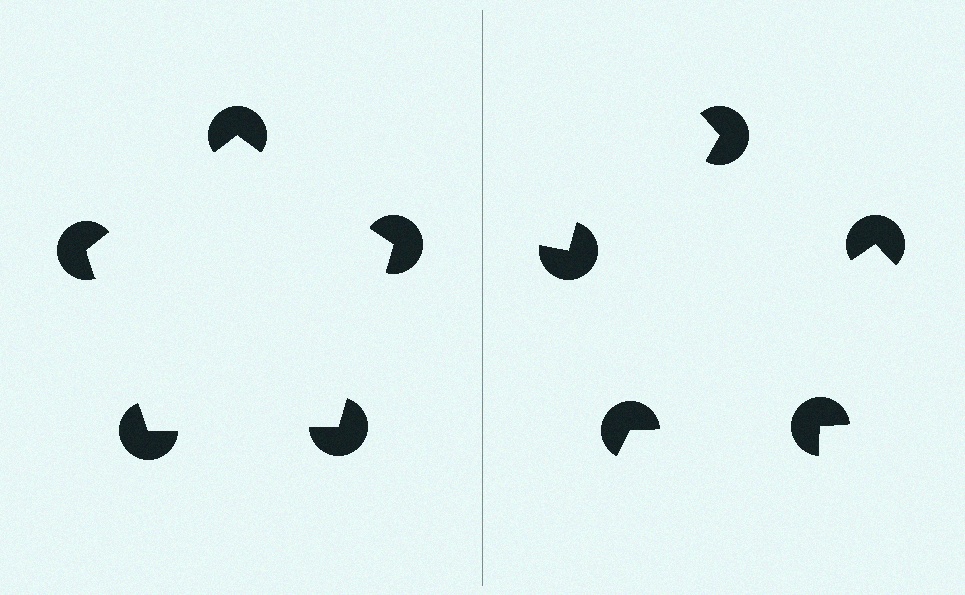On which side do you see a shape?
An illusory pentagon appears on the left side. On the right side the wedge cuts are rotated, so no coherent shape forms.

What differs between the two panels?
The pac-man discs are positioned identically on both sides; only the wedge orientations differ. On the left they align to a pentagon; on the right they are misaligned.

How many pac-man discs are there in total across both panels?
10 — 5 on each side.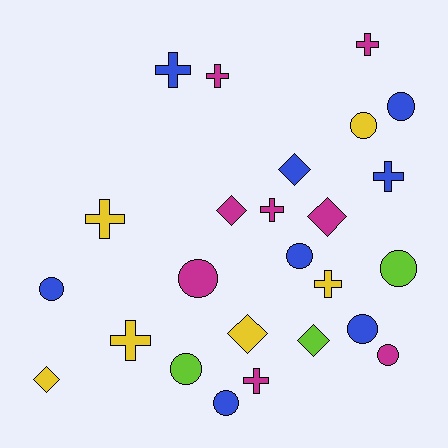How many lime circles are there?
There are 2 lime circles.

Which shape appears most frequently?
Circle, with 10 objects.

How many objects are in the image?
There are 25 objects.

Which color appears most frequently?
Blue, with 8 objects.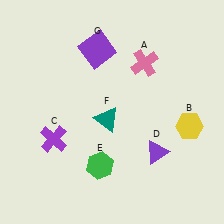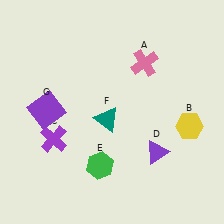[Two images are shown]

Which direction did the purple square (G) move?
The purple square (G) moved down.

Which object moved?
The purple square (G) moved down.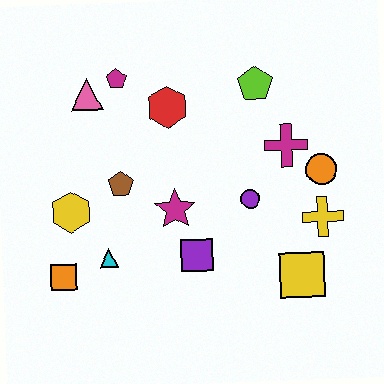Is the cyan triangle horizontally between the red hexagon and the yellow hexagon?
Yes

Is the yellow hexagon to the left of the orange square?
No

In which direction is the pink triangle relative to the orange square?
The pink triangle is above the orange square.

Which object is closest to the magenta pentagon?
The pink triangle is closest to the magenta pentagon.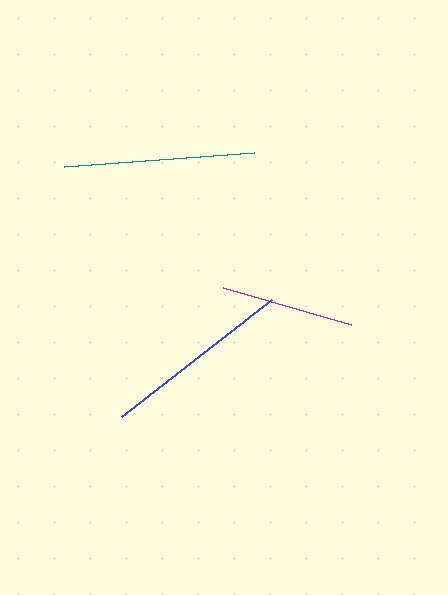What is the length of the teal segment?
The teal segment is approximately 191 pixels long.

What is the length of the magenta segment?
The magenta segment is approximately 132 pixels long.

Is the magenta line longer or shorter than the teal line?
The teal line is longer than the magenta line.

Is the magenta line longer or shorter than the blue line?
The blue line is longer than the magenta line.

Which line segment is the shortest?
The magenta line is the shortest at approximately 132 pixels.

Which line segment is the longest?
The teal line is the longest at approximately 191 pixels.